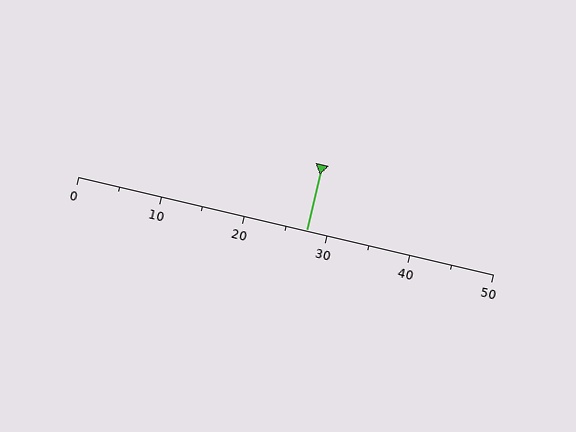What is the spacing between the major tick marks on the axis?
The major ticks are spaced 10 apart.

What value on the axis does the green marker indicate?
The marker indicates approximately 27.5.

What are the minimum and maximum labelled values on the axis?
The axis runs from 0 to 50.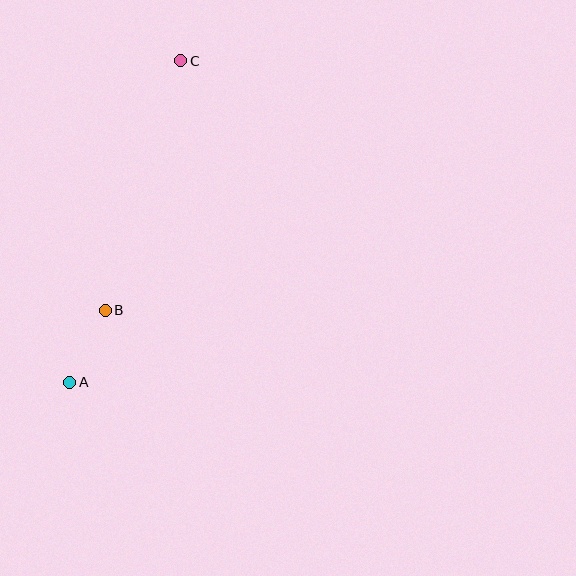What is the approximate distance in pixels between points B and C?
The distance between B and C is approximately 261 pixels.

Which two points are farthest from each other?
Points A and C are farthest from each other.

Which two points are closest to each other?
Points A and B are closest to each other.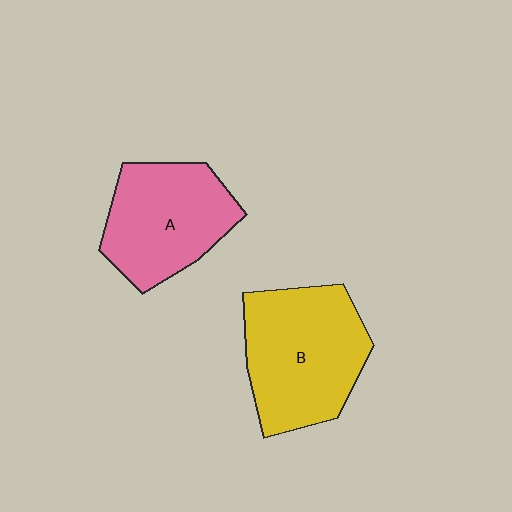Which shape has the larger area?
Shape B (yellow).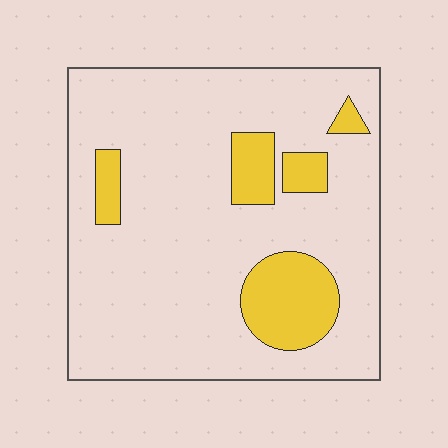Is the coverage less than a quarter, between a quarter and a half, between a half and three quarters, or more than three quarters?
Less than a quarter.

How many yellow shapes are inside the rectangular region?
5.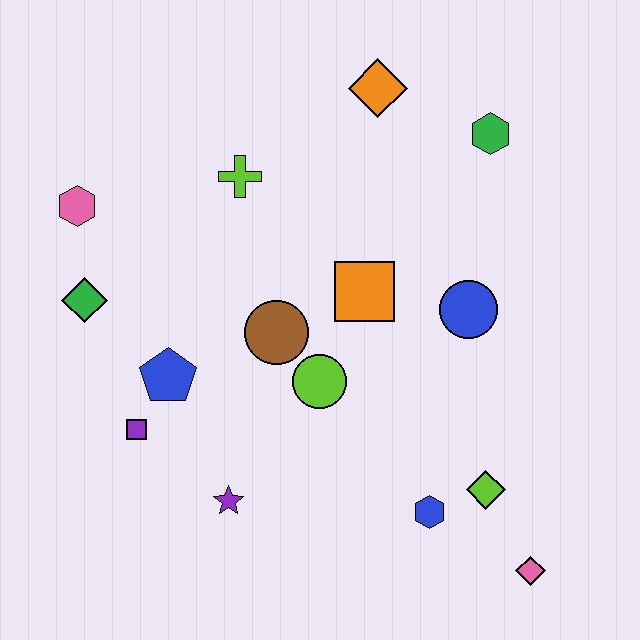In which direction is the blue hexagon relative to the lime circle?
The blue hexagon is below the lime circle.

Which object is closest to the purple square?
The blue pentagon is closest to the purple square.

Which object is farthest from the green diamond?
The pink diamond is farthest from the green diamond.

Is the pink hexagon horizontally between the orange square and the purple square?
No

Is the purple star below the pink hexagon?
Yes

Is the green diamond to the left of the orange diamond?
Yes